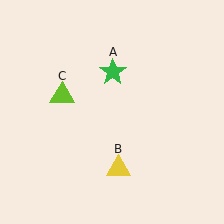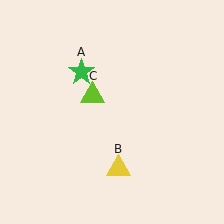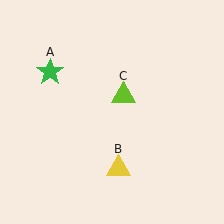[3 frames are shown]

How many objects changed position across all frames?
2 objects changed position: green star (object A), lime triangle (object C).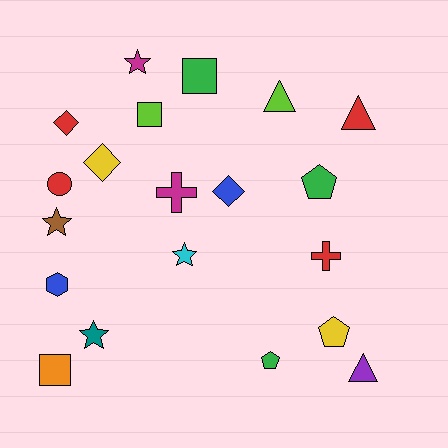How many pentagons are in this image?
There are 3 pentagons.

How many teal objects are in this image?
There is 1 teal object.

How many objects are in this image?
There are 20 objects.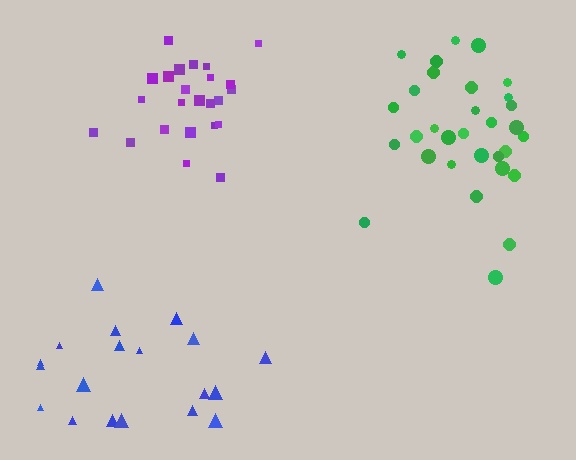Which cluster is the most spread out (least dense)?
Blue.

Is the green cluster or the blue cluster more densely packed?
Green.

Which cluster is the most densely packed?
Purple.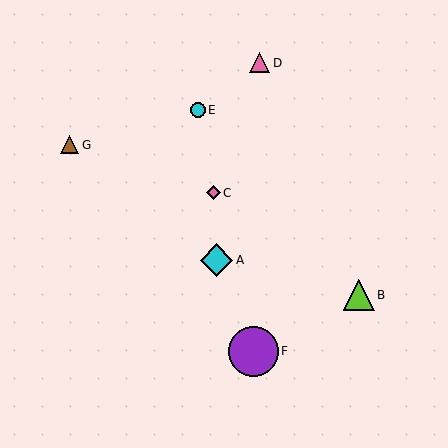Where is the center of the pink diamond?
The center of the pink diamond is at (214, 193).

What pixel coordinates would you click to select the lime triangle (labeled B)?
Click at (359, 295) to select the lime triangle B.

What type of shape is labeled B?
Shape B is a lime triangle.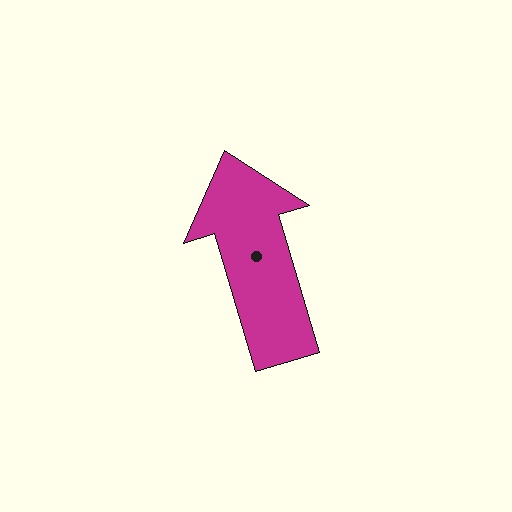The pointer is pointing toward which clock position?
Roughly 11 o'clock.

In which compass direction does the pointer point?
North.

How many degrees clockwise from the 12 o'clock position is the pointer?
Approximately 343 degrees.